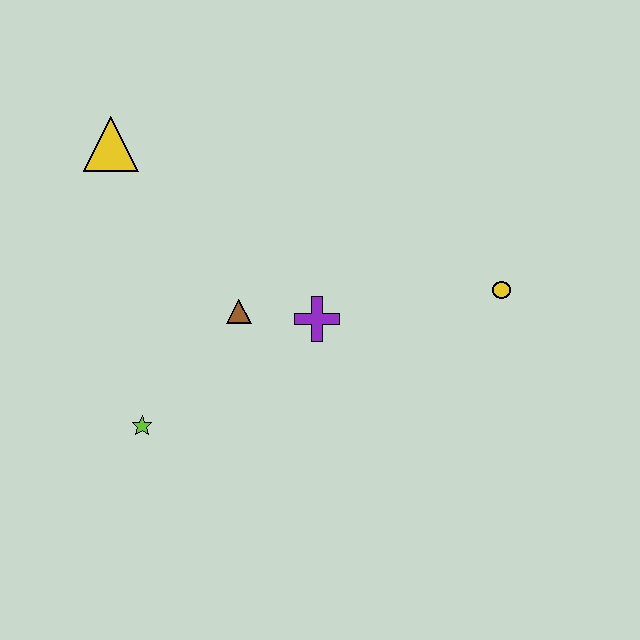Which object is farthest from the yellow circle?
The yellow triangle is farthest from the yellow circle.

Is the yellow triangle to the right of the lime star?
No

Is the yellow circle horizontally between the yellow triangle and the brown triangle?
No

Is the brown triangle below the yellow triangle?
Yes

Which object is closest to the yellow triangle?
The brown triangle is closest to the yellow triangle.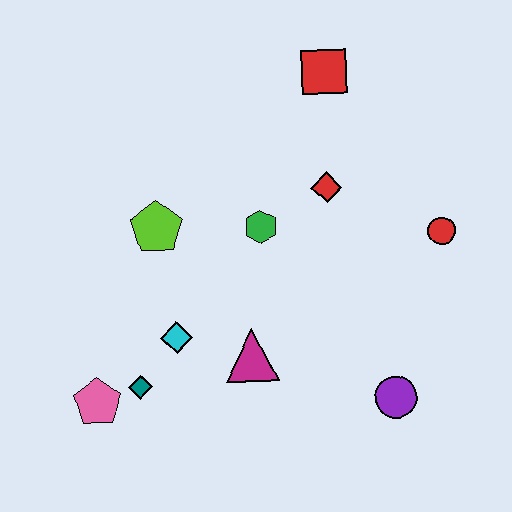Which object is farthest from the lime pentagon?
The purple circle is farthest from the lime pentagon.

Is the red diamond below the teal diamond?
No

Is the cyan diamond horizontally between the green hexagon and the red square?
No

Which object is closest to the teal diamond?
The pink pentagon is closest to the teal diamond.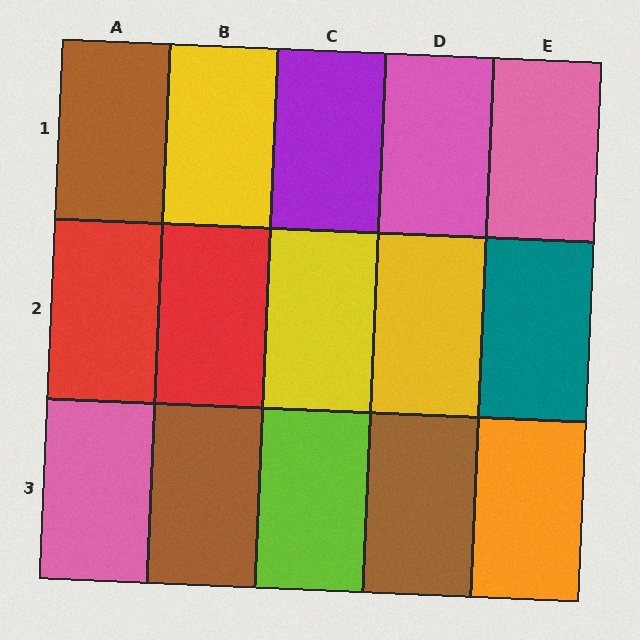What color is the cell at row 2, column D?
Yellow.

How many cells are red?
2 cells are red.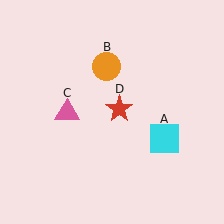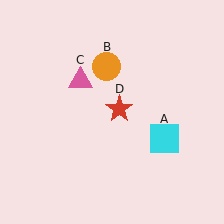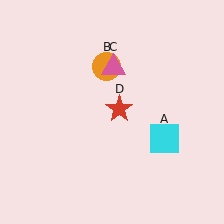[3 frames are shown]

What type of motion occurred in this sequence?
The pink triangle (object C) rotated clockwise around the center of the scene.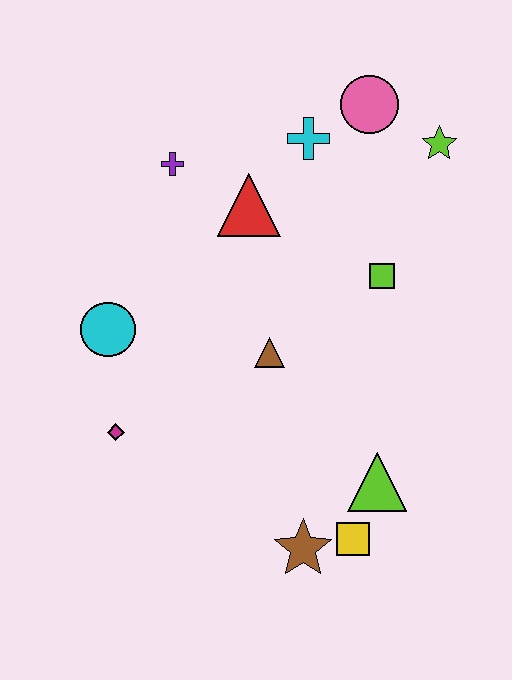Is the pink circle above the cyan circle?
Yes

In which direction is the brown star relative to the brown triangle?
The brown star is below the brown triangle.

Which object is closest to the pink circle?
The cyan cross is closest to the pink circle.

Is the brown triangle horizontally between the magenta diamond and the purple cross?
No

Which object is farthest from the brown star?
The pink circle is farthest from the brown star.